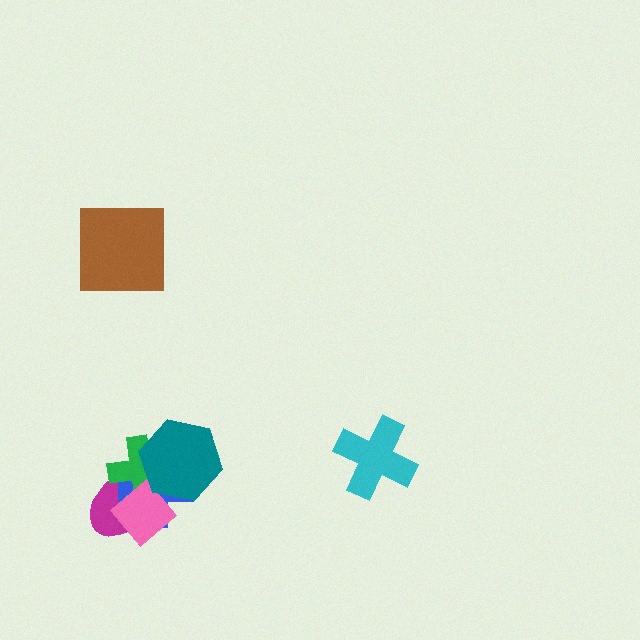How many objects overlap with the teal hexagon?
4 objects overlap with the teal hexagon.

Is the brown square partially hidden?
No, no other shape covers it.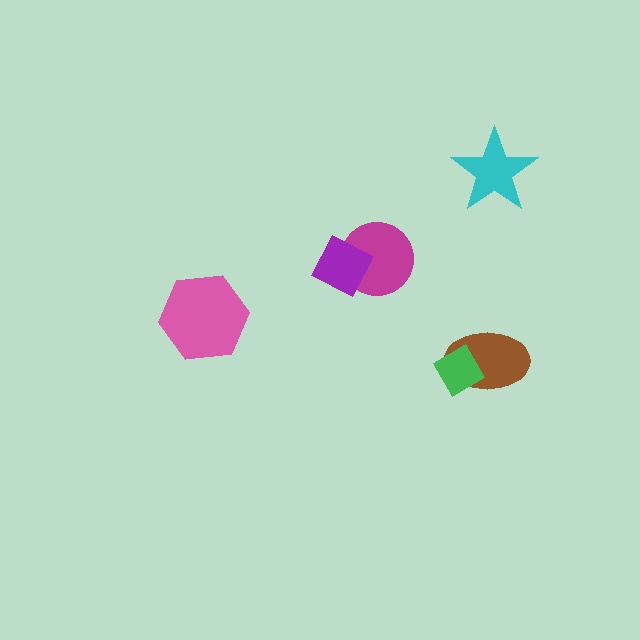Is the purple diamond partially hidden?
No, no other shape covers it.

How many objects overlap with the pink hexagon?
0 objects overlap with the pink hexagon.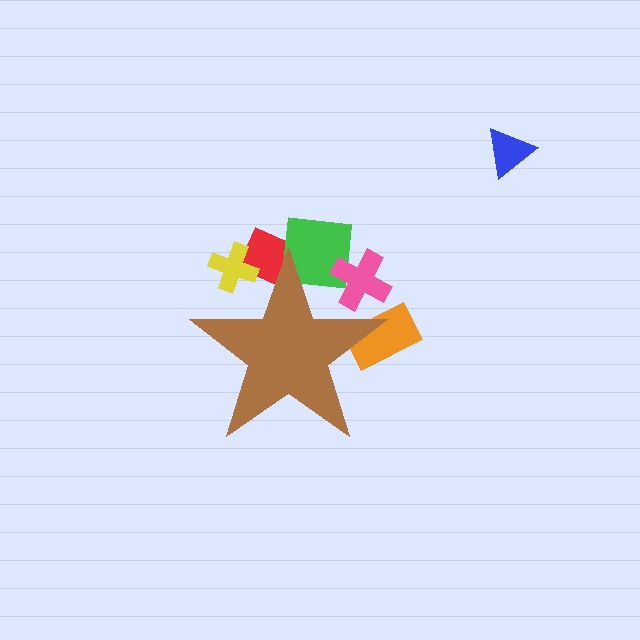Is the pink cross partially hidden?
Yes, the pink cross is partially hidden behind the brown star.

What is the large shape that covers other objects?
A brown star.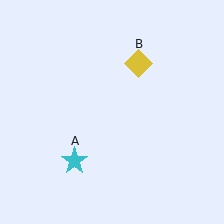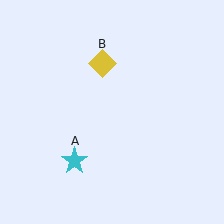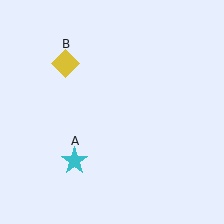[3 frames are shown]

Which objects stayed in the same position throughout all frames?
Cyan star (object A) remained stationary.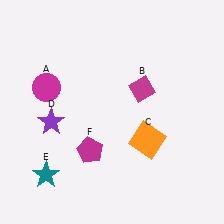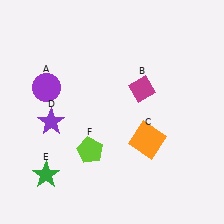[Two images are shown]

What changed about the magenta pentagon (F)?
In Image 1, F is magenta. In Image 2, it changed to lime.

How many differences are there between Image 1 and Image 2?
There are 3 differences between the two images.